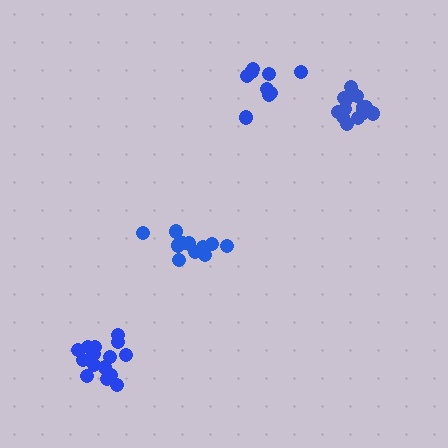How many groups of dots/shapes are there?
There are 4 groups.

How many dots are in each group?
Group 1: 9 dots, Group 2: 11 dots, Group 3: 15 dots, Group 4: 13 dots (48 total).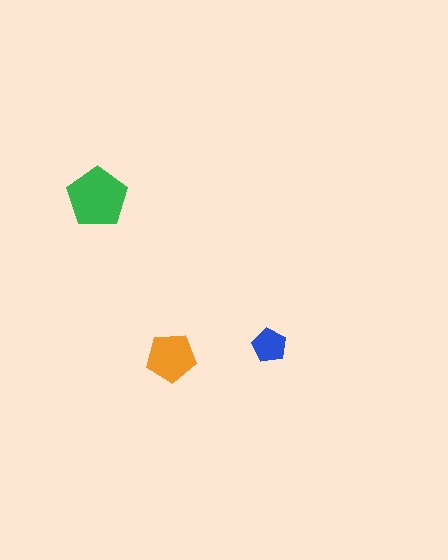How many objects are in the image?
There are 3 objects in the image.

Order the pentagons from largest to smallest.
the green one, the orange one, the blue one.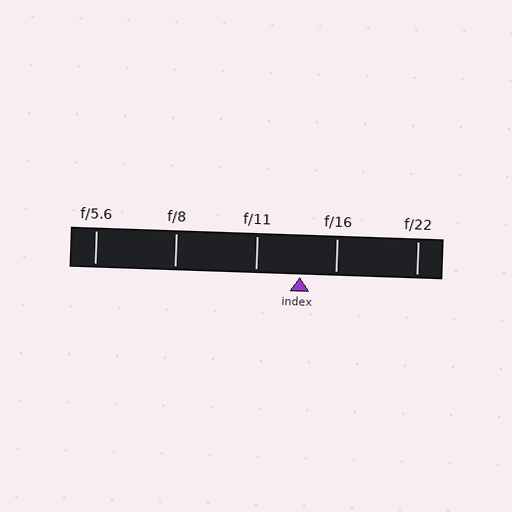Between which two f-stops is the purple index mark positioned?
The index mark is between f/11 and f/16.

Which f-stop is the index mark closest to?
The index mark is closest to f/16.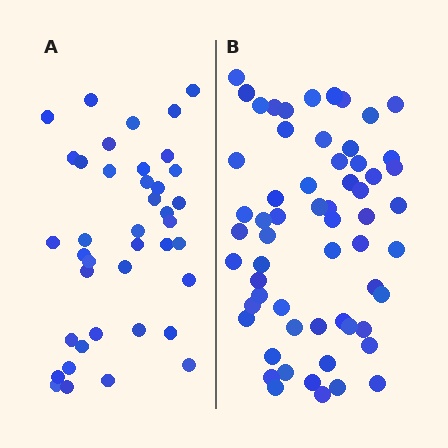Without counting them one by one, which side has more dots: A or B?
Region B (the right region) has more dots.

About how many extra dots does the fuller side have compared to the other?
Region B has approximately 20 more dots than region A.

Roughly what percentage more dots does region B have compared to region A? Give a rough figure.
About 50% more.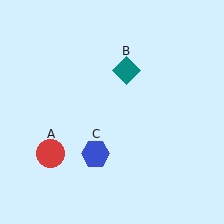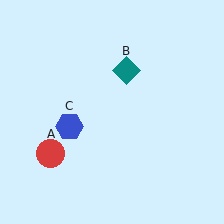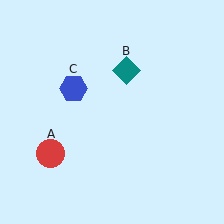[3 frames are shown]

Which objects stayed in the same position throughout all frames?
Red circle (object A) and teal diamond (object B) remained stationary.